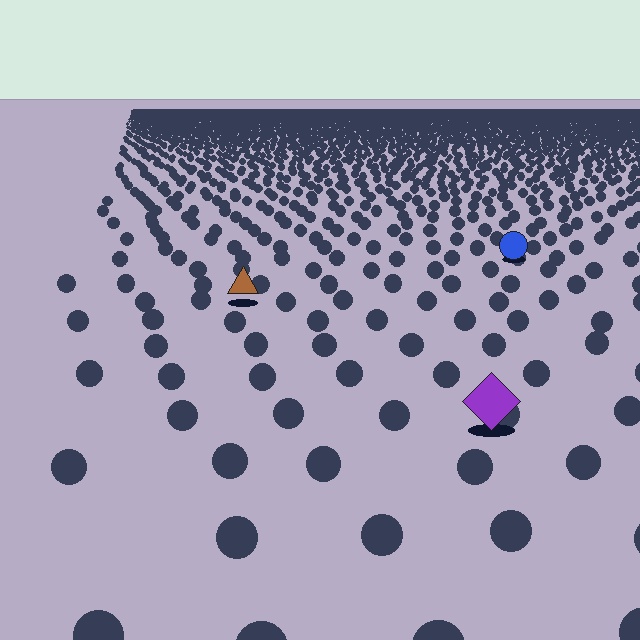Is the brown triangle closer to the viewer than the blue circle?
Yes. The brown triangle is closer — you can tell from the texture gradient: the ground texture is coarser near it.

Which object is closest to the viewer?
The purple diamond is closest. The texture marks near it are larger and more spread out.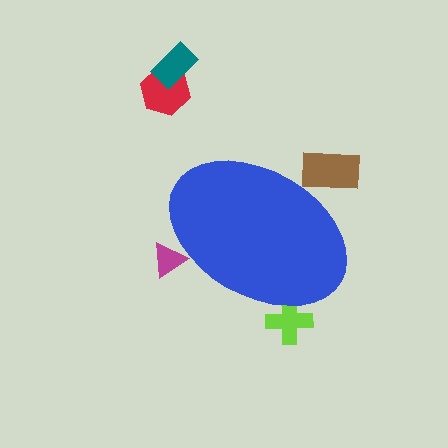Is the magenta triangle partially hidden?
Yes, the magenta triangle is partially hidden behind the blue ellipse.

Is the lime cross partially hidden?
Yes, the lime cross is partially hidden behind the blue ellipse.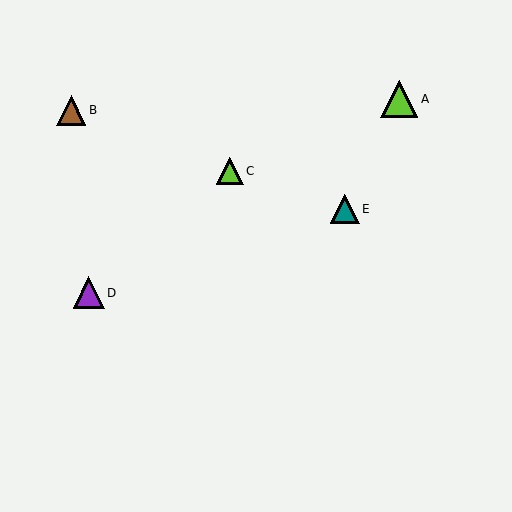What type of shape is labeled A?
Shape A is a lime triangle.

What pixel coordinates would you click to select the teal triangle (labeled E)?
Click at (345, 209) to select the teal triangle E.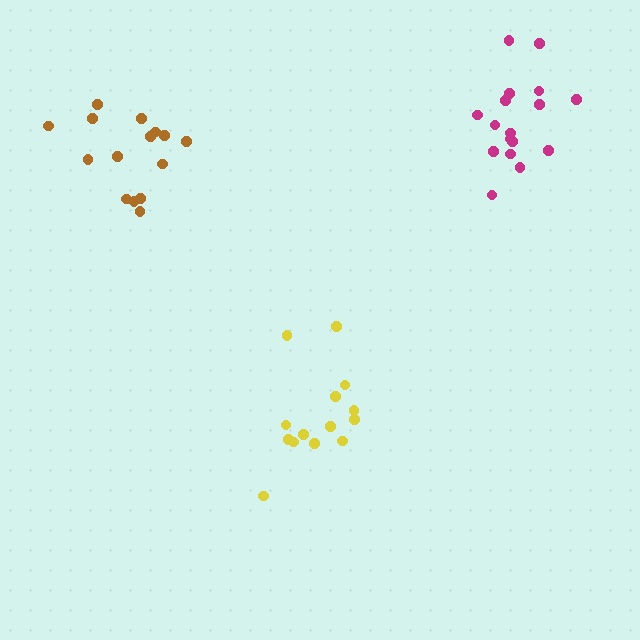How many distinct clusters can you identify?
There are 3 distinct clusters.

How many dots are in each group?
Group 1: 17 dots, Group 2: 14 dots, Group 3: 15 dots (46 total).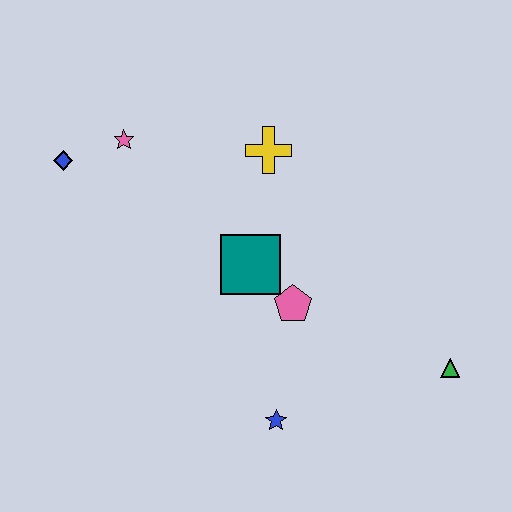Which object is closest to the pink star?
The blue diamond is closest to the pink star.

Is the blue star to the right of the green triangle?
No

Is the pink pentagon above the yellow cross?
No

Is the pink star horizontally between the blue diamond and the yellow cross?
Yes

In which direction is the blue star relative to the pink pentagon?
The blue star is below the pink pentagon.